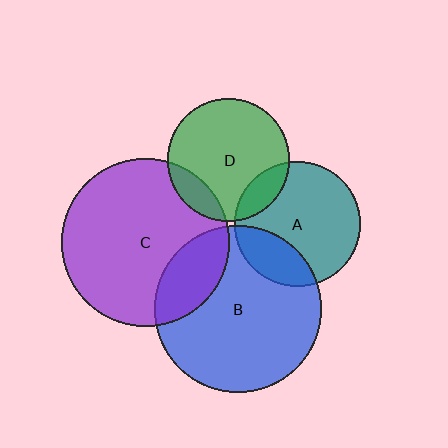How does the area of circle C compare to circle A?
Approximately 1.8 times.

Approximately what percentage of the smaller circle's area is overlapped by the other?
Approximately 20%.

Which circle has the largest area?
Circle C (purple).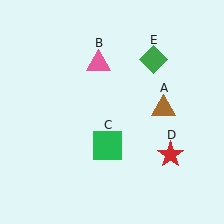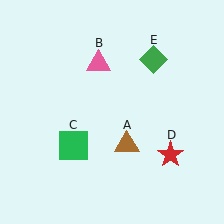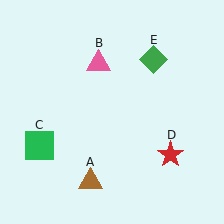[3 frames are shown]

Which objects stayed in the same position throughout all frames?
Pink triangle (object B) and red star (object D) and green diamond (object E) remained stationary.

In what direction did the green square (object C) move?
The green square (object C) moved left.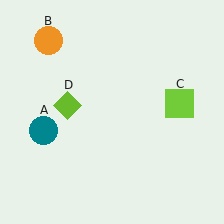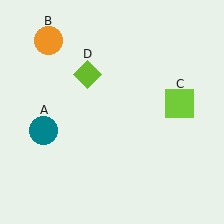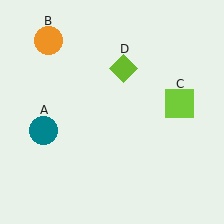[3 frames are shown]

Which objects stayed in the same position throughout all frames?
Teal circle (object A) and orange circle (object B) and lime square (object C) remained stationary.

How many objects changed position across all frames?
1 object changed position: lime diamond (object D).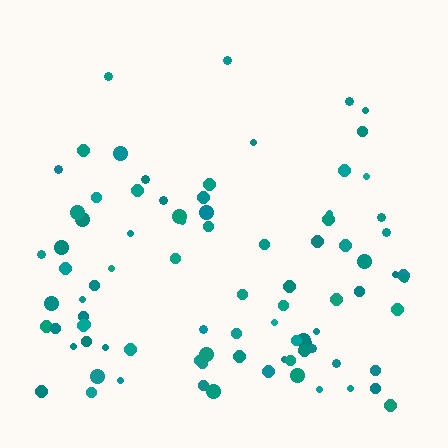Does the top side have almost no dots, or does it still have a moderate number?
Still a moderate number, just noticeably fewer than the bottom.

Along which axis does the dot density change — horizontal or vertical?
Vertical.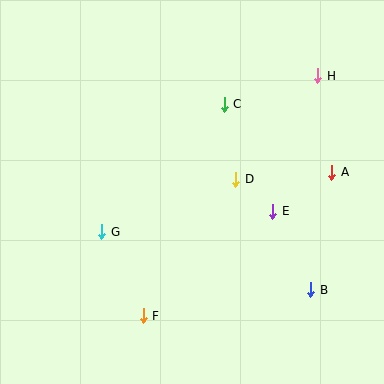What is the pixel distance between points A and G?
The distance between A and G is 238 pixels.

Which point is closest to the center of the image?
Point D at (236, 179) is closest to the center.